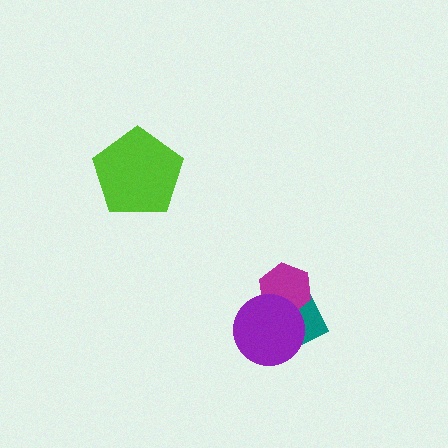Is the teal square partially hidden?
Yes, it is partially covered by another shape.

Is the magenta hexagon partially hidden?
Yes, it is partially covered by another shape.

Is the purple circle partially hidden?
No, no other shape covers it.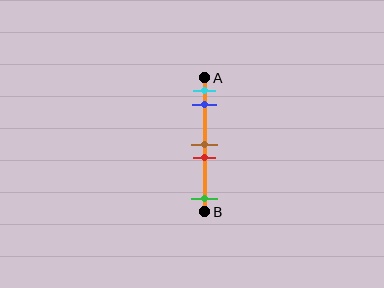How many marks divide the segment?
There are 5 marks dividing the segment.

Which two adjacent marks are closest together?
The brown and red marks are the closest adjacent pair.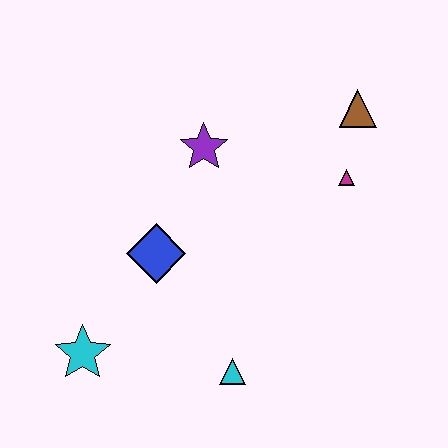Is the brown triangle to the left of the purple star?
No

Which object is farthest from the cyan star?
The brown triangle is farthest from the cyan star.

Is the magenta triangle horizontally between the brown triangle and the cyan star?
Yes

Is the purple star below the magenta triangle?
No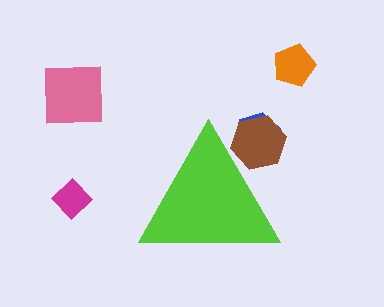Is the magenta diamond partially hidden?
No, the magenta diamond is fully visible.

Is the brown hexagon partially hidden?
Yes, the brown hexagon is partially hidden behind the lime triangle.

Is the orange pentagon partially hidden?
No, the orange pentagon is fully visible.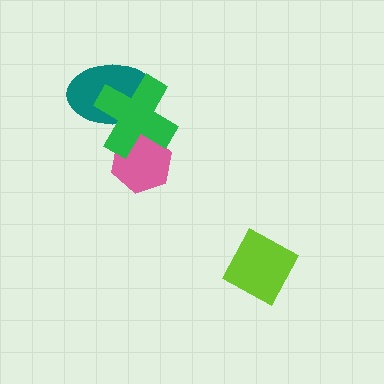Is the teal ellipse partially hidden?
Yes, it is partially covered by another shape.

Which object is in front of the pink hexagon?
The green cross is in front of the pink hexagon.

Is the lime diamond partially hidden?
No, no other shape covers it.